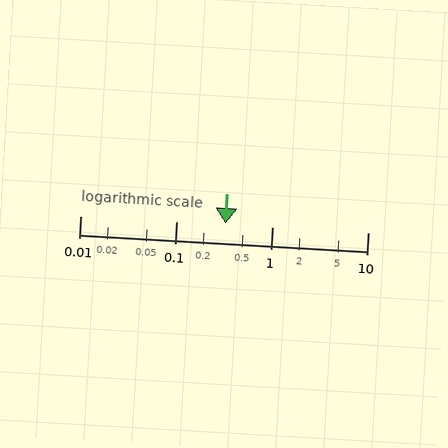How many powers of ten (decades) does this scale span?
The scale spans 3 decades, from 0.01 to 10.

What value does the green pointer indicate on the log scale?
The pointer indicates approximately 0.33.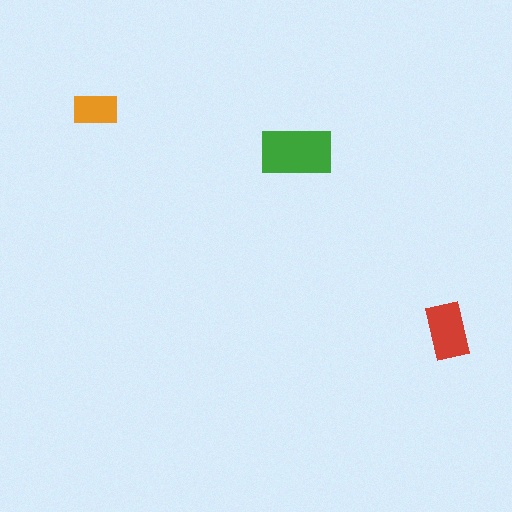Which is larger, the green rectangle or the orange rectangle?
The green one.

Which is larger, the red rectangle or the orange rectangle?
The red one.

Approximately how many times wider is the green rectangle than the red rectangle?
About 1.5 times wider.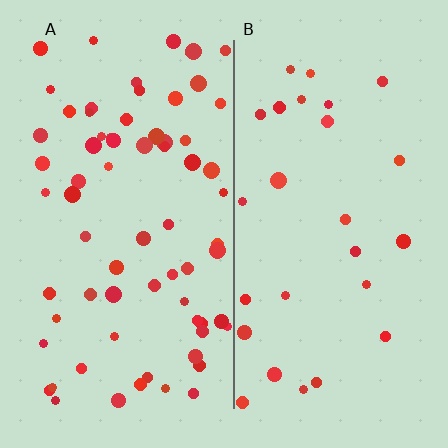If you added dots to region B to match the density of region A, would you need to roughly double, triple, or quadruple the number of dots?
Approximately triple.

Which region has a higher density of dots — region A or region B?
A (the left).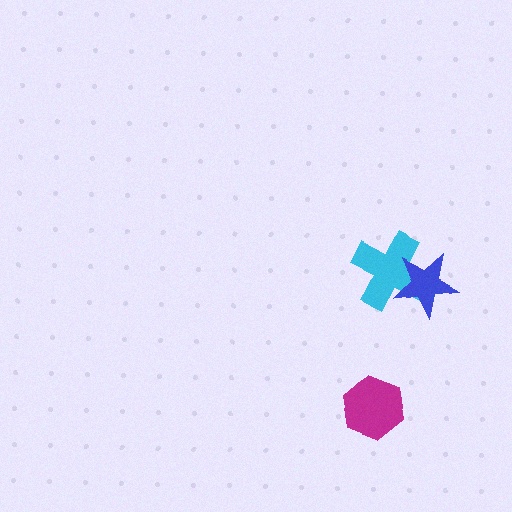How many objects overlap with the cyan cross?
1 object overlaps with the cyan cross.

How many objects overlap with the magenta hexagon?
0 objects overlap with the magenta hexagon.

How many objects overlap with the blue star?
1 object overlaps with the blue star.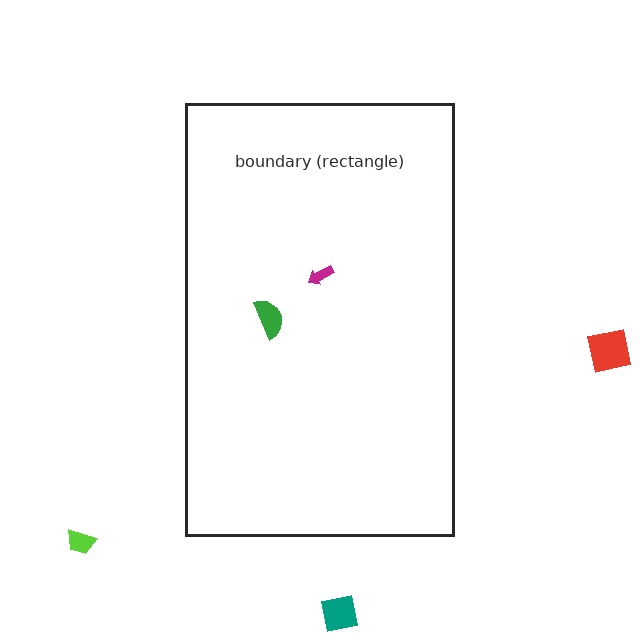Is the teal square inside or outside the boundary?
Outside.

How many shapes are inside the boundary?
2 inside, 3 outside.